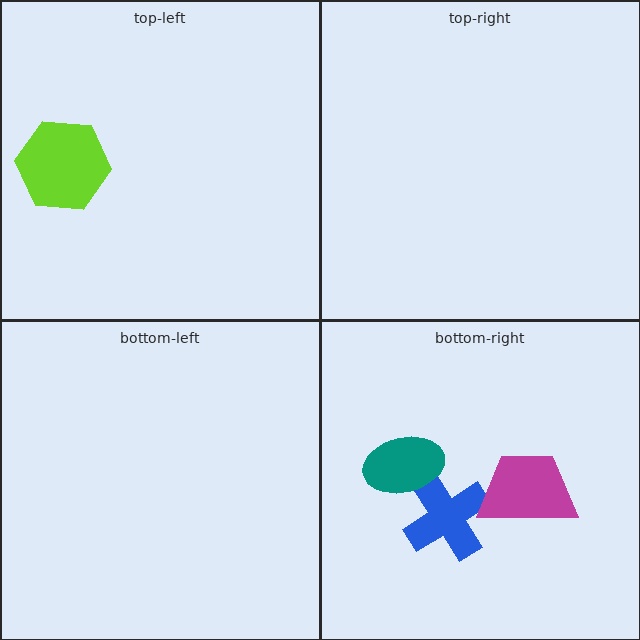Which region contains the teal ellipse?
The bottom-right region.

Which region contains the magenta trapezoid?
The bottom-right region.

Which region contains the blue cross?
The bottom-right region.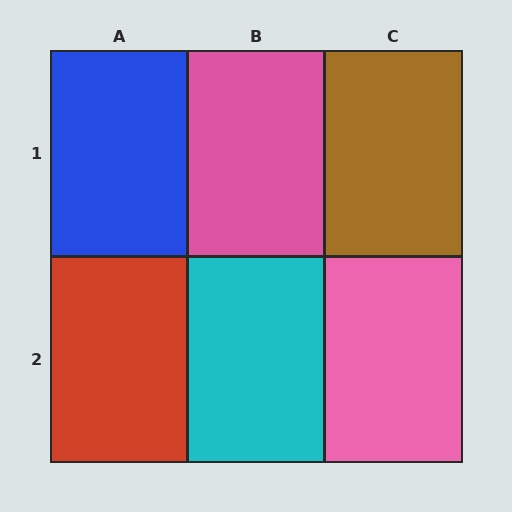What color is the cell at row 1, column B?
Pink.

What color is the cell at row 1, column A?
Blue.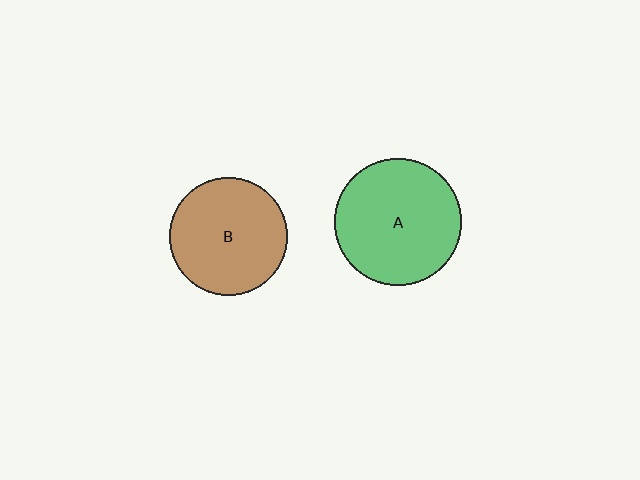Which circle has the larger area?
Circle A (green).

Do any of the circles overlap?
No, none of the circles overlap.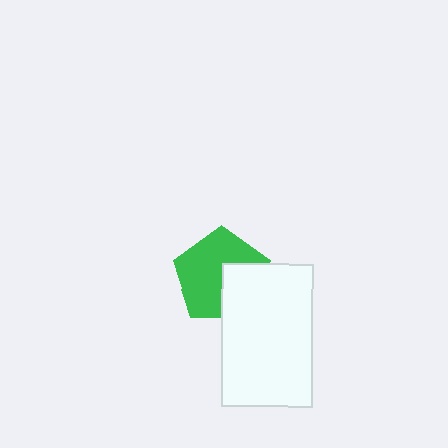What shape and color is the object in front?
The object in front is a white rectangle.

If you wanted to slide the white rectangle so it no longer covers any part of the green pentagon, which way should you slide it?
Slide it toward the lower-right — that is the most direct way to separate the two shapes.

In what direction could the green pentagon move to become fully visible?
The green pentagon could move toward the upper-left. That would shift it out from behind the white rectangle entirely.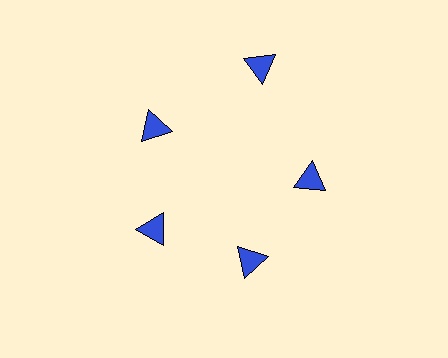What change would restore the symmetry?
The symmetry would be restored by moving it inward, back onto the ring so that all 5 triangles sit at equal angles and equal distance from the center.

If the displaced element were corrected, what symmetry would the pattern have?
It would have 5-fold rotational symmetry — the pattern would map onto itself every 72 degrees.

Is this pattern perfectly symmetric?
No. The 5 blue triangles are arranged in a ring, but one element near the 1 o'clock position is pushed outward from the center, breaking the 5-fold rotational symmetry.